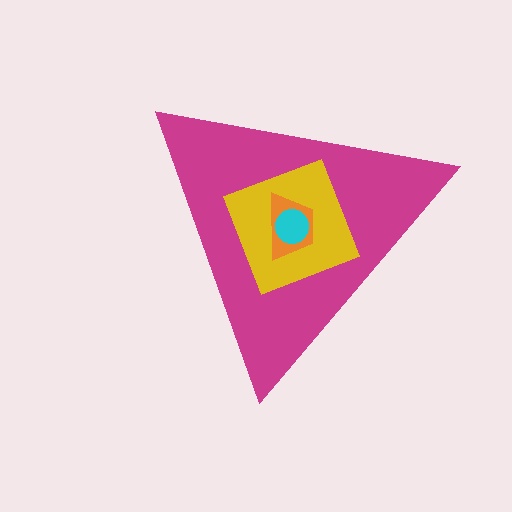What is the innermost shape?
The cyan circle.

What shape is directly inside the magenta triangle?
The yellow diamond.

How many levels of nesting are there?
4.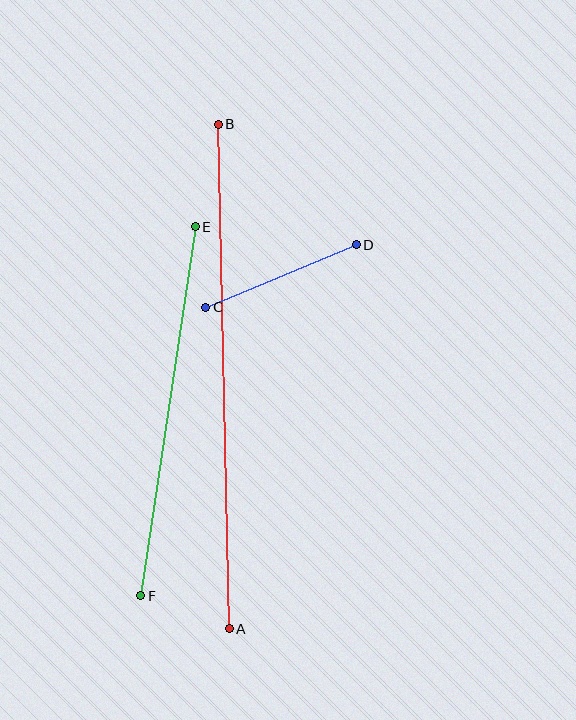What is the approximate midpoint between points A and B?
The midpoint is at approximately (224, 377) pixels.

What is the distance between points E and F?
The distance is approximately 373 pixels.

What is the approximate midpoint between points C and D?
The midpoint is at approximately (281, 276) pixels.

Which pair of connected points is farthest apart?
Points A and B are farthest apart.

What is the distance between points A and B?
The distance is approximately 505 pixels.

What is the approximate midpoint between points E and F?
The midpoint is at approximately (168, 411) pixels.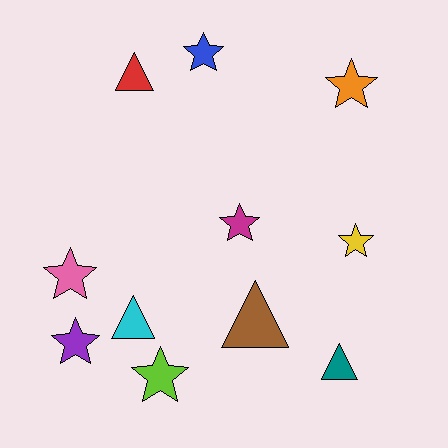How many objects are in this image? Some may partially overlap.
There are 11 objects.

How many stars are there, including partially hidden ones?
There are 7 stars.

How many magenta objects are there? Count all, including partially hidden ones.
There is 1 magenta object.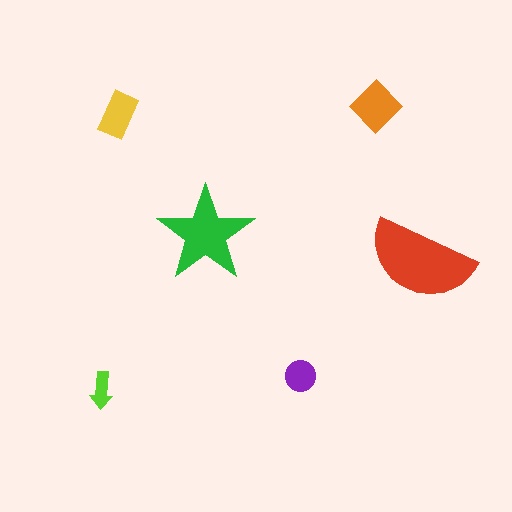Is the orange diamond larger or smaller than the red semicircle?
Smaller.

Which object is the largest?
The red semicircle.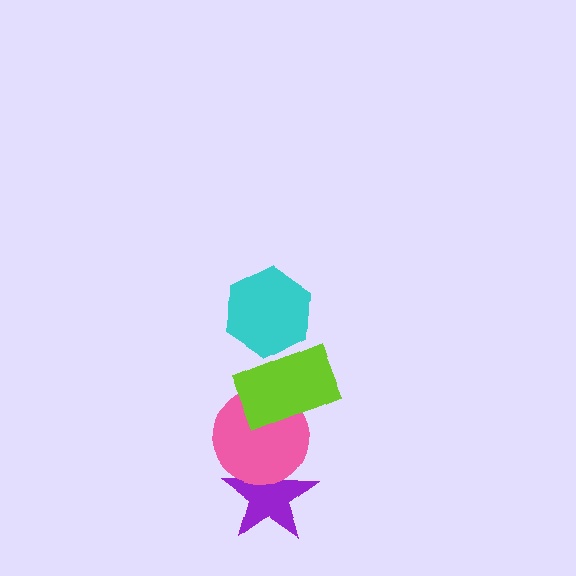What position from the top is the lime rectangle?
The lime rectangle is 2nd from the top.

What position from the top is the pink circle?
The pink circle is 3rd from the top.